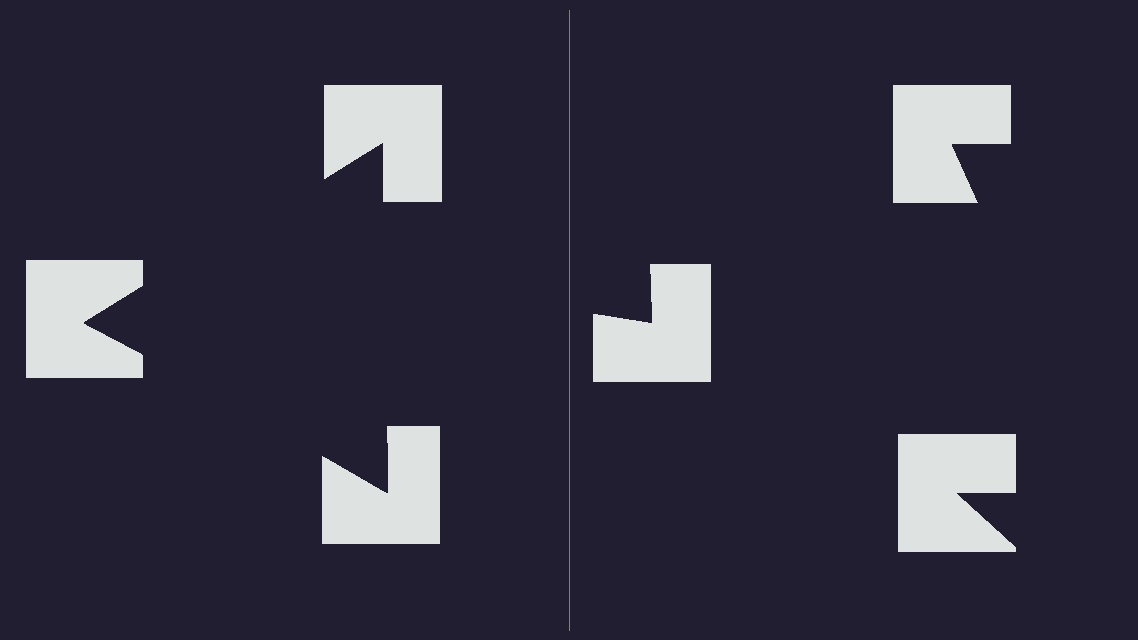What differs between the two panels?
The notched squares are positioned identically on both sides; only the wedge orientations differ. On the left they align to a triangle; on the right they are misaligned.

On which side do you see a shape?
An illusory triangle appears on the left side. On the right side the wedge cuts are rotated, so no coherent shape forms.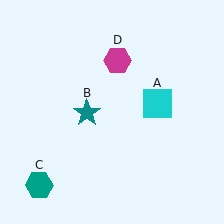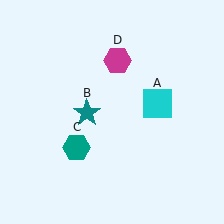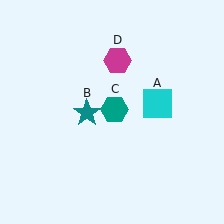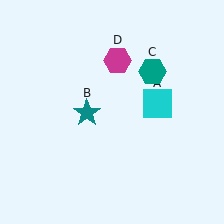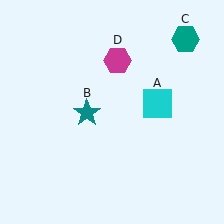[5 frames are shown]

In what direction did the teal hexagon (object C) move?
The teal hexagon (object C) moved up and to the right.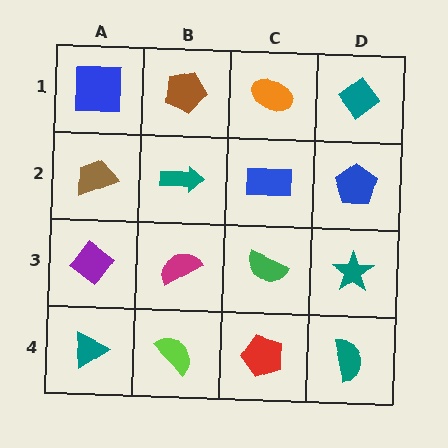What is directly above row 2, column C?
An orange ellipse.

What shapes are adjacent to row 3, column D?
A blue pentagon (row 2, column D), a teal semicircle (row 4, column D), a green semicircle (row 3, column C).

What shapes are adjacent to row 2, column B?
A brown pentagon (row 1, column B), a magenta semicircle (row 3, column B), a brown trapezoid (row 2, column A), a blue rectangle (row 2, column C).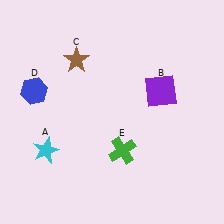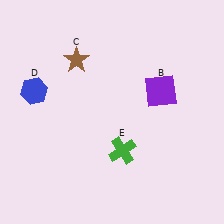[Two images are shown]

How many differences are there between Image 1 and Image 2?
There is 1 difference between the two images.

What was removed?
The cyan star (A) was removed in Image 2.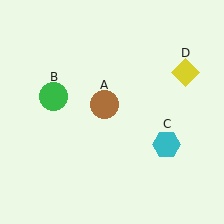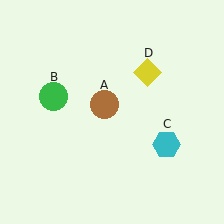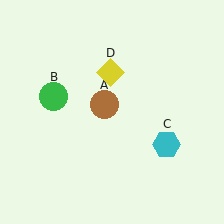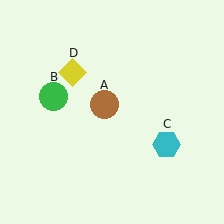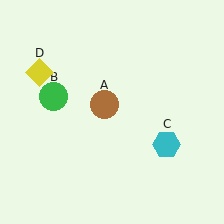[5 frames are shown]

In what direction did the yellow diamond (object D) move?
The yellow diamond (object D) moved left.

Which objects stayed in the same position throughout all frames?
Brown circle (object A) and green circle (object B) and cyan hexagon (object C) remained stationary.